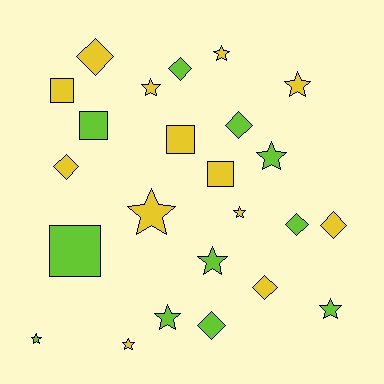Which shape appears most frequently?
Star, with 11 objects.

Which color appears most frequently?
Yellow, with 13 objects.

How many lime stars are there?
There are 5 lime stars.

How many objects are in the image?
There are 24 objects.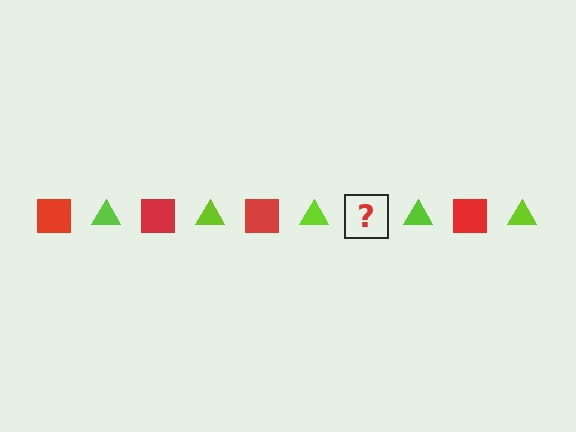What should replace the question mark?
The question mark should be replaced with a red square.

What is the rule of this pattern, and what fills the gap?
The rule is that the pattern alternates between red square and lime triangle. The gap should be filled with a red square.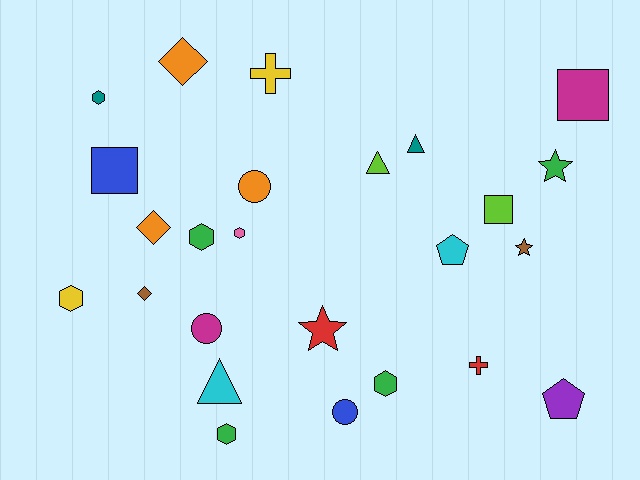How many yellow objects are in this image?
There are 2 yellow objects.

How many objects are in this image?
There are 25 objects.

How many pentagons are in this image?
There are 2 pentagons.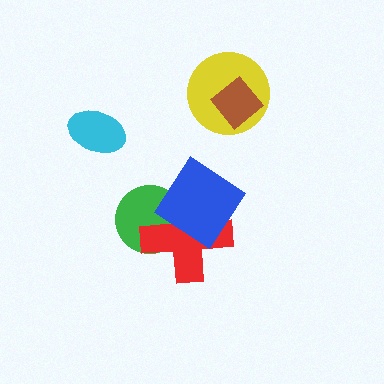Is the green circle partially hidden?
Yes, it is partially covered by another shape.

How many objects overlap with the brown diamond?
1 object overlaps with the brown diamond.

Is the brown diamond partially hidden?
No, no other shape covers it.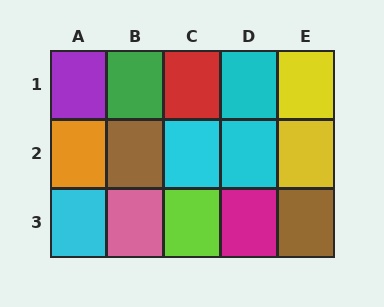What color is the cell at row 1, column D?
Cyan.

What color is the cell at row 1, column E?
Yellow.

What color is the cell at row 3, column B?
Pink.